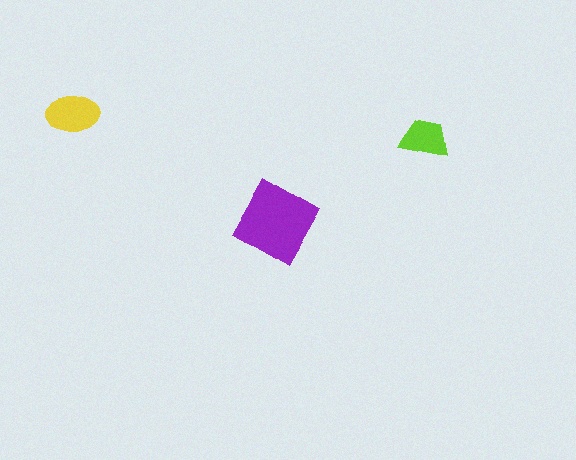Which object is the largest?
The purple square.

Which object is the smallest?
The lime trapezoid.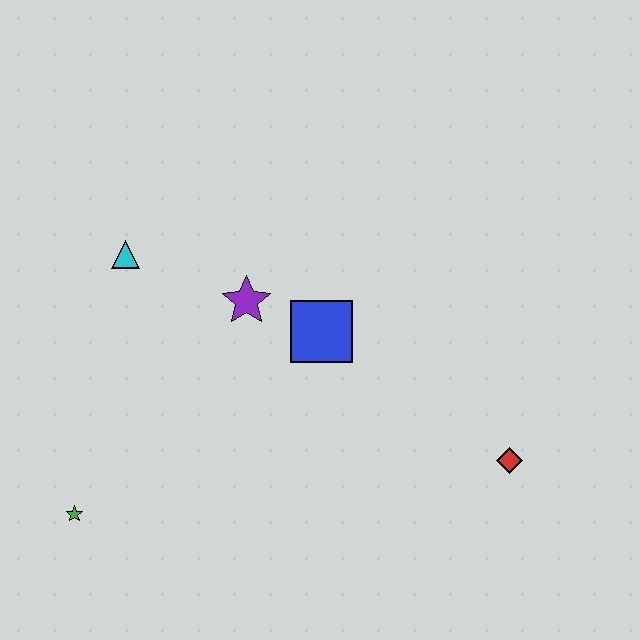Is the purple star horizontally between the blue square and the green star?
Yes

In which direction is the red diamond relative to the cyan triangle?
The red diamond is to the right of the cyan triangle.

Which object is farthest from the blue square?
The green star is farthest from the blue square.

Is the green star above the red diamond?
No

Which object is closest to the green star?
The cyan triangle is closest to the green star.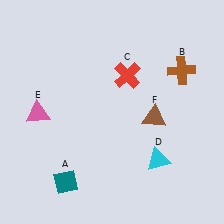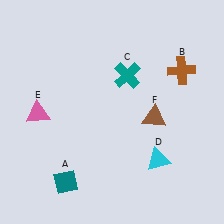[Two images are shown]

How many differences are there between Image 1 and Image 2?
There is 1 difference between the two images.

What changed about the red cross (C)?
In Image 1, C is red. In Image 2, it changed to teal.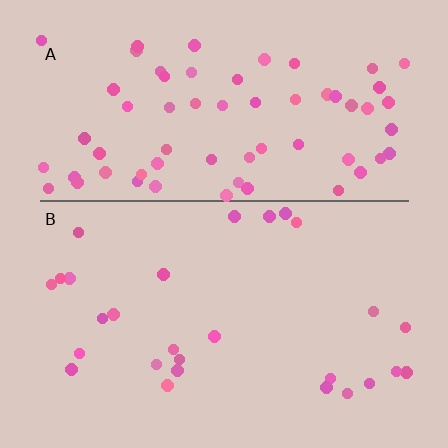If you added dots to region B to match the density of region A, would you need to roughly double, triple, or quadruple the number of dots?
Approximately double.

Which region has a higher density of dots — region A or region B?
A (the top).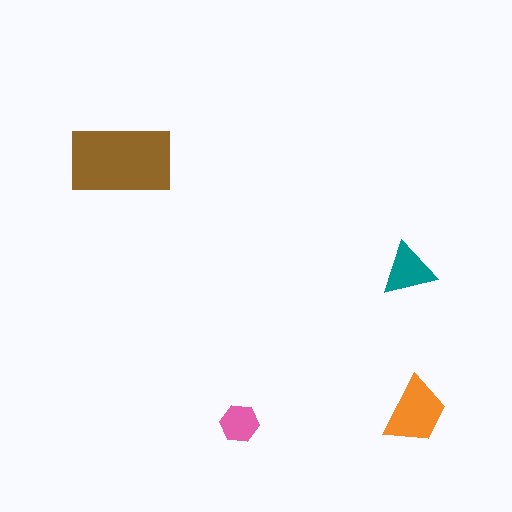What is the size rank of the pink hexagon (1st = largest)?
4th.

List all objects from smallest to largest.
The pink hexagon, the teal triangle, the orange trapezoid, the brown rectangle.